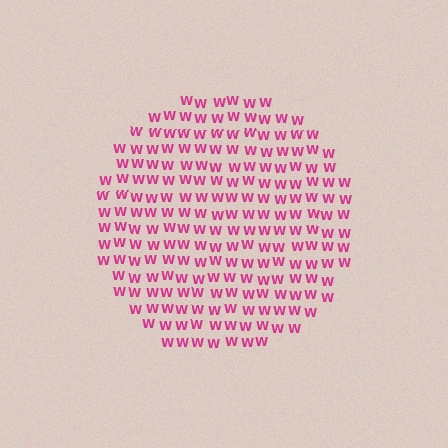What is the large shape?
The large shape is a circle.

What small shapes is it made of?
It is made of small letter W's.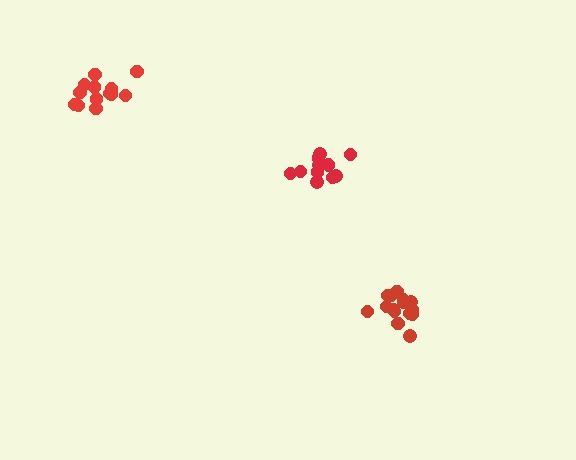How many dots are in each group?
Group 1: 15 dots, Group 2: 13 dots, Group 3: 11 dots (39 total).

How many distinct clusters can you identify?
There are 3 distinct clusters.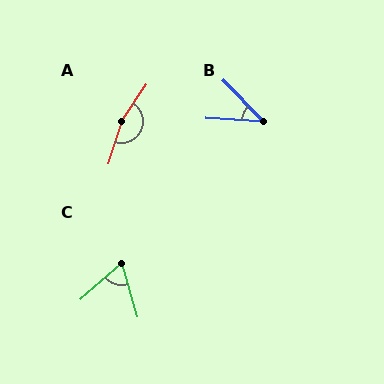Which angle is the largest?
A, at approximately 164 degrees.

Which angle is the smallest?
B, at approximately 43 degrees.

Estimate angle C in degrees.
Approximately 64 degrees.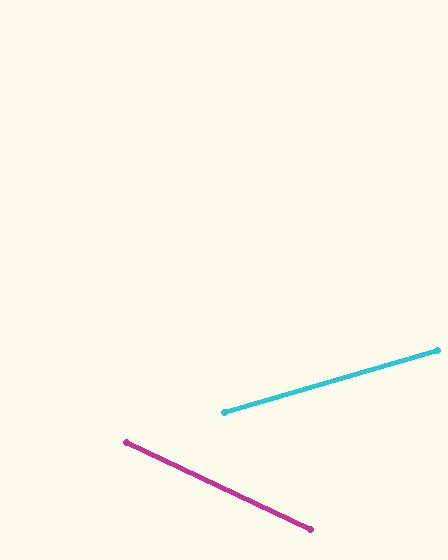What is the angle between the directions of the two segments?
Approximately 42 degrees.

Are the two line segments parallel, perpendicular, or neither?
Neither parallel nor perpendicular — they differ by about 42°.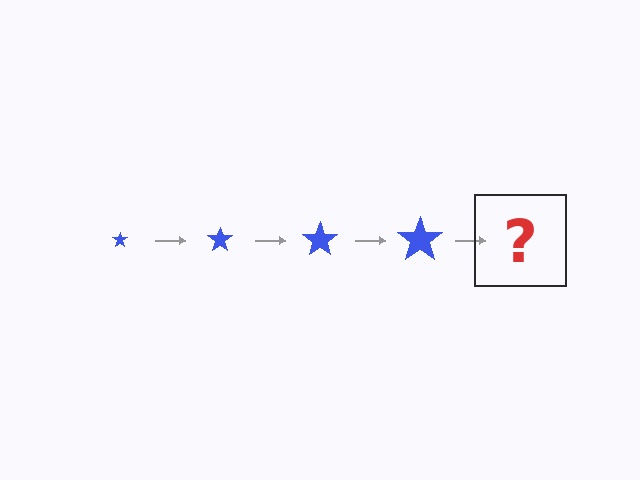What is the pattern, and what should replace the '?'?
The pattern is that the star gets progressively larger each step. The '?' should be a blue star, larger than the previous one.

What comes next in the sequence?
The next element should be a blue star, larger than the previous one.